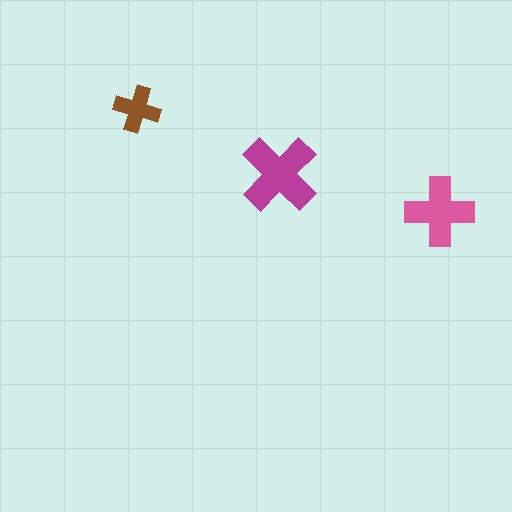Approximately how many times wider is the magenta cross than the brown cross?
About 1.5 times wider.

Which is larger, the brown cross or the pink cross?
The pink one.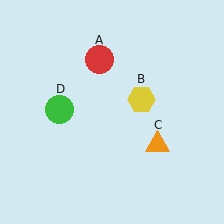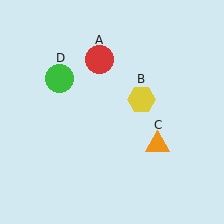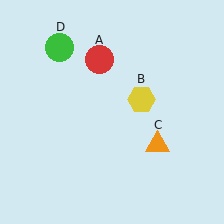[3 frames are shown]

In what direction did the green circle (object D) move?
The green circle (object D) moved up.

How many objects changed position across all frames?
1 object changed position: green circle (object D).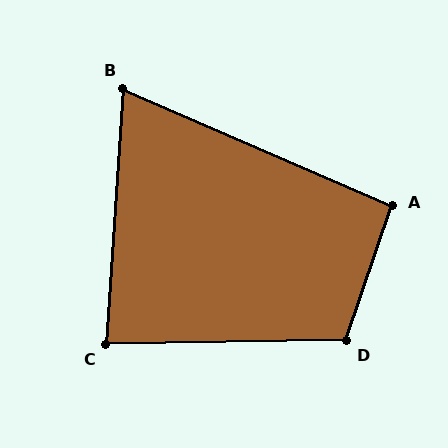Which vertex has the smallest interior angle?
B, at approximately 71 degrees.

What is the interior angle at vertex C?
Approximately 85 degrees (approximately right).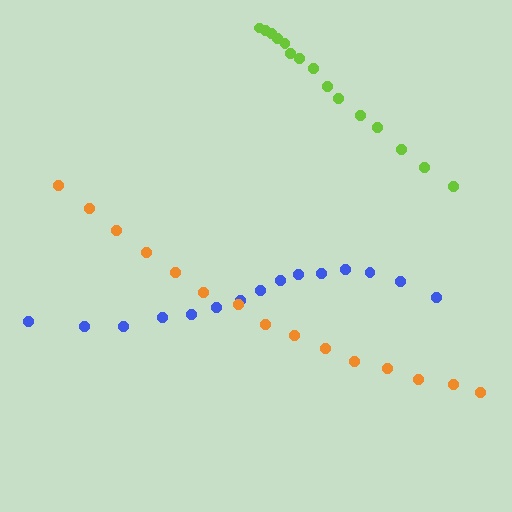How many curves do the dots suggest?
There are 3 distinct paths.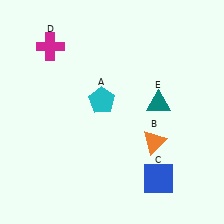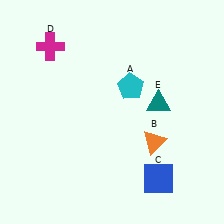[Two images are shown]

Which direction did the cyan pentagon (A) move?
The cyan pentagon (A) moved right.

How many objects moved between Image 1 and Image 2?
1 object moved between the two images.